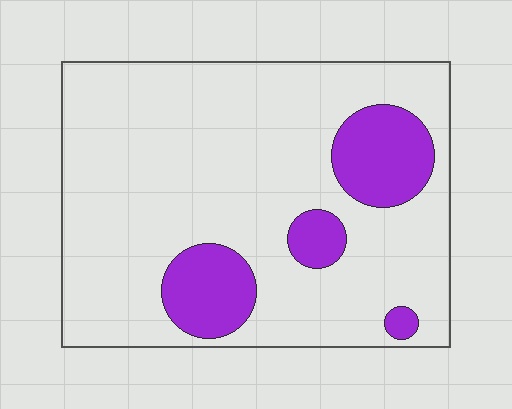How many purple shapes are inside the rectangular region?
4.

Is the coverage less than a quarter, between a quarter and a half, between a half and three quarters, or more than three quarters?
Less than a quarter.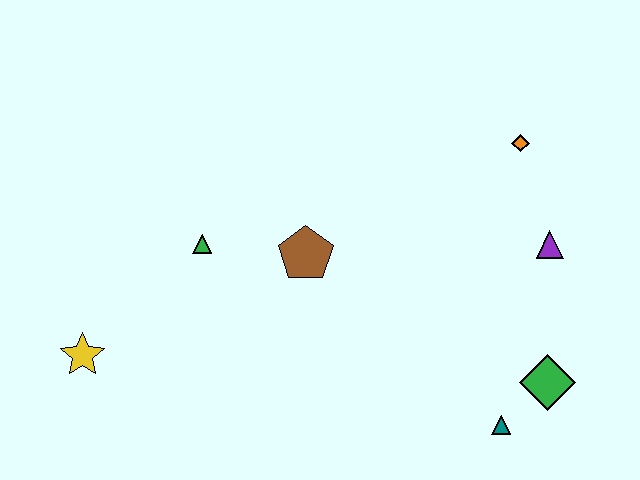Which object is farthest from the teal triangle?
The yellow star is farthest from the teal triangle.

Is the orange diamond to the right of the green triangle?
Yes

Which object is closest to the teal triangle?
The green diamond is closest to the teal triangle.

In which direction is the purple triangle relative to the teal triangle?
The purple triangle is above the teal triangle.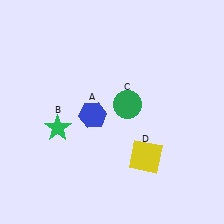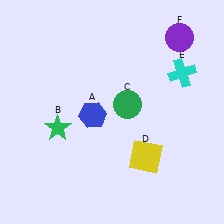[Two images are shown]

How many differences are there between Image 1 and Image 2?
There are 2 differences between the two images.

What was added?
A cyan cross (E), a purple circle (F) were added in Image 2.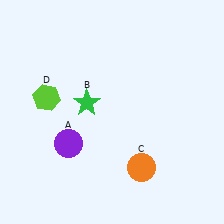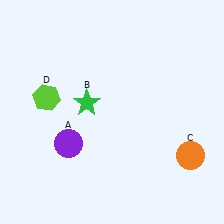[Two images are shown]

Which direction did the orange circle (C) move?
The orange circle (C) moved right.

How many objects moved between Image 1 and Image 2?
1 object moved between the two images.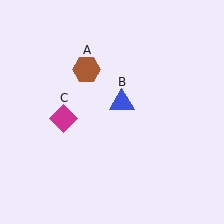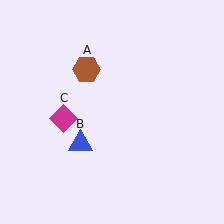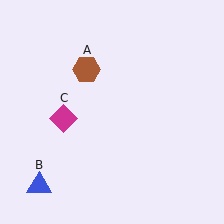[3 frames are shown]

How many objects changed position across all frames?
1 object changed position: blue triangle (object B).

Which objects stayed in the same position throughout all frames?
Brown hexagon (object A) and magenta diamond (object C) remained stationary.